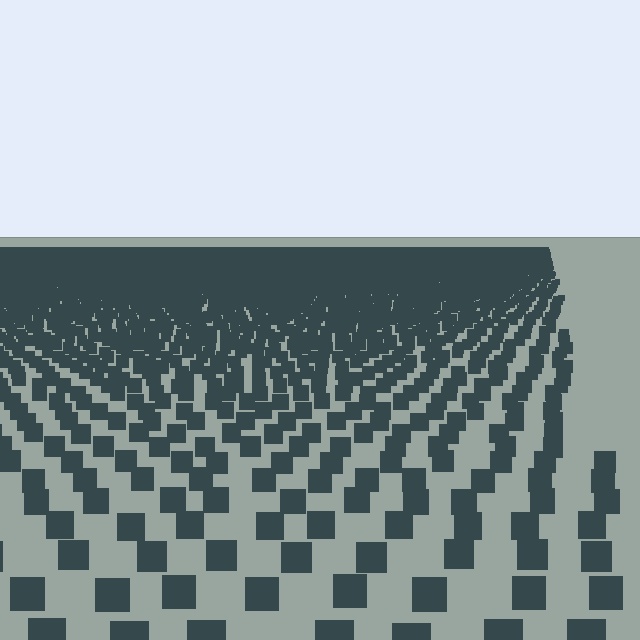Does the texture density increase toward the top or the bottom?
Density increases toward the top.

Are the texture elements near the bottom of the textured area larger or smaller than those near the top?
Larger. Near the bottom, elements are closer to the viewer and appear at a bigger on-screen size.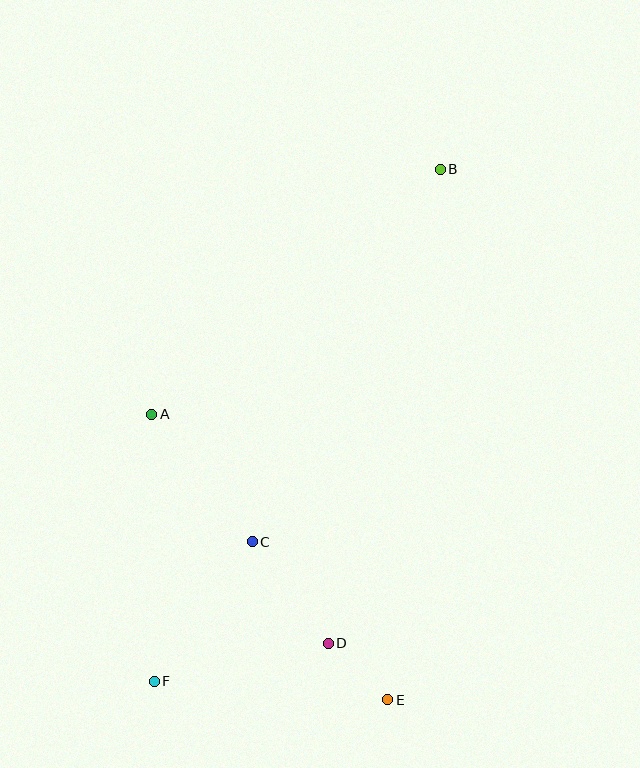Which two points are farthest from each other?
Points B and F are farthest from each other.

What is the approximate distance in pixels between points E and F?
The distance between E and F is approximately 234 pixels.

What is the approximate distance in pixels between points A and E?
The distance between A and E is approximately 370 pixels.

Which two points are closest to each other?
Points D and E are closest to each other.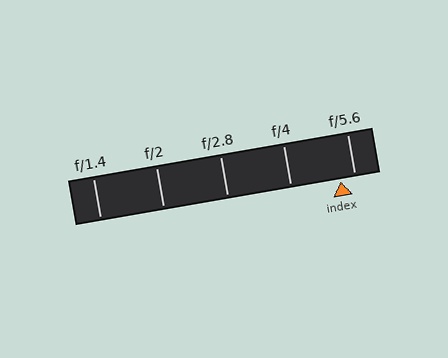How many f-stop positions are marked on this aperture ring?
There are 5 f-stop positions marked.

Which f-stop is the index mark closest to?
The index mark is closest to f/5.6.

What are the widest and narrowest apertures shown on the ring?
The widest aperture shown is f/1.4 and the narrowest is f/5.6.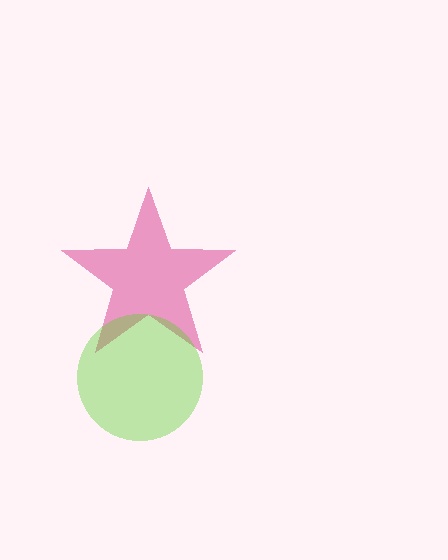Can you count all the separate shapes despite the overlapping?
Yes, there are 2 separate shapes.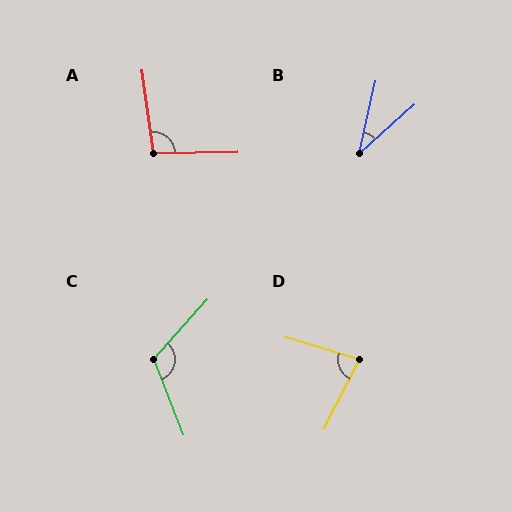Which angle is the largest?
C, at approximately 117 degrees.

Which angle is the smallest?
B, at approximately 36 degrees.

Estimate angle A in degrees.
Approximately 97 degrees.